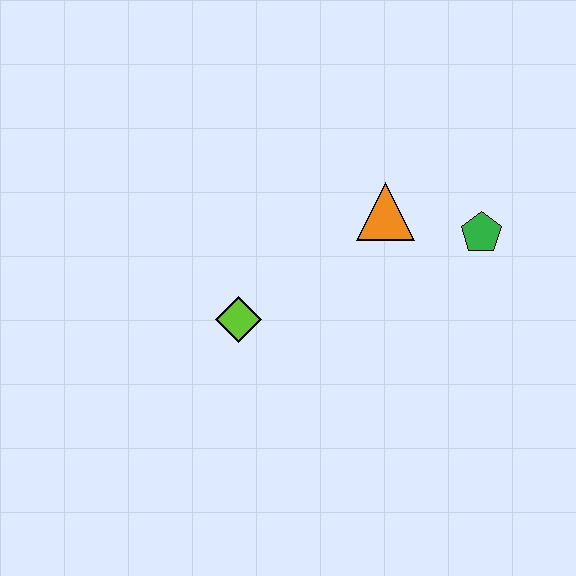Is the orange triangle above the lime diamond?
Yes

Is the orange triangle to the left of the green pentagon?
Yes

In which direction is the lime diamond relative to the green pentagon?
The lime diamond is to the left of the green pentagon.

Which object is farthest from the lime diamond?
The green pentagon is farthest from the lime diamond.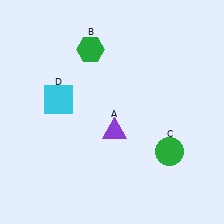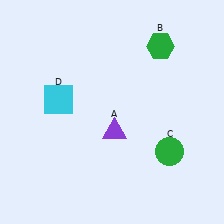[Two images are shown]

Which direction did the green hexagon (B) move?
The green hexagon (B) moved right.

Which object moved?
The green hexagon (B) moved right.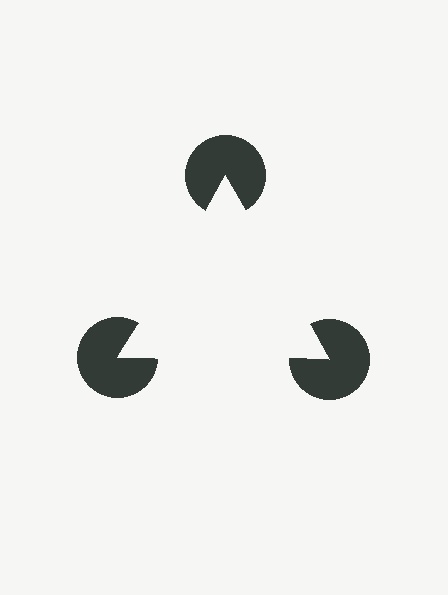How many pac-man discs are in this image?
There are 3 — one at each vertex of the illusory triangle.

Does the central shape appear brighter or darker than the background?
It typically appears slightly brighter than the background, even though no actual brightness change is drawn.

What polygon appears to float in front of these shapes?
An illusory triangle — its edges are inferred from the aligned wedge cuts in the pac-man discs, not physically drawn.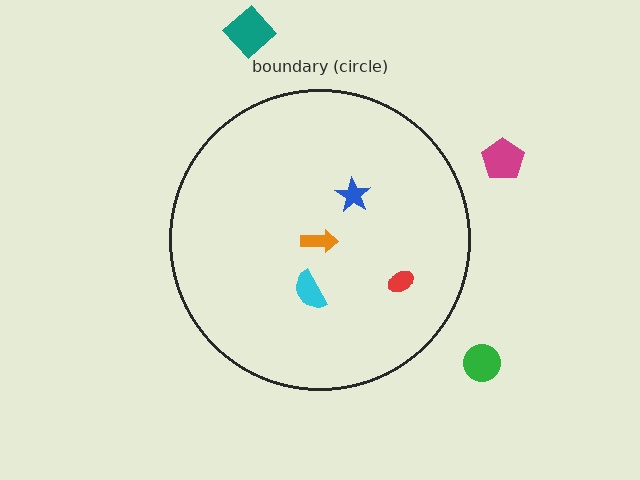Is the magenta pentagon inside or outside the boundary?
Outside.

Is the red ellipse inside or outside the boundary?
Inside.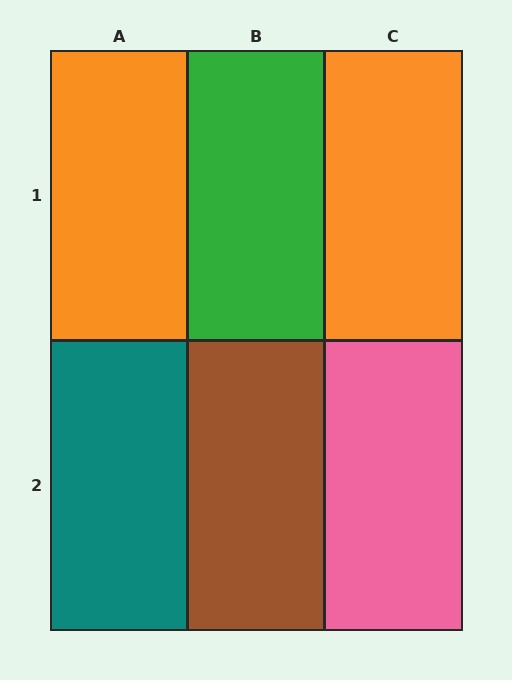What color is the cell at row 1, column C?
Orange.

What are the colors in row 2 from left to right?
Teal, brown, pink.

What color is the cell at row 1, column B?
Green.